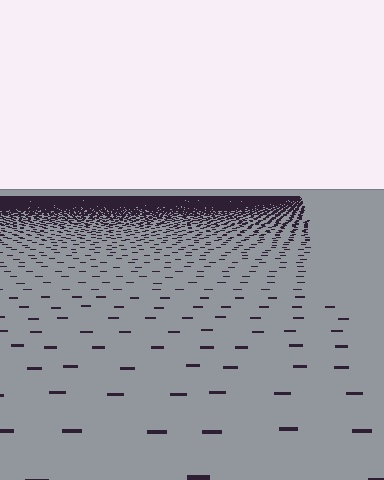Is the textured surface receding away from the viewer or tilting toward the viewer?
The surface is receding away from the viewer. Texture elements get smaller and denser toward the top.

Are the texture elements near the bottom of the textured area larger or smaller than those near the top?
Larger. Near the bottom, elements are closer to the viewer and appear at a bigger on-screen size.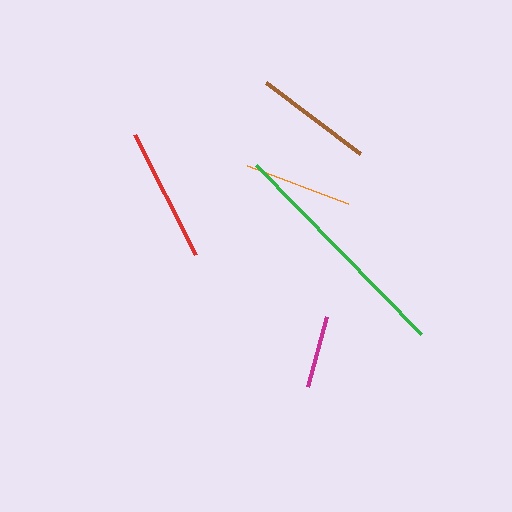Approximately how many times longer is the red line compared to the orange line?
The red line is approximately 1.2 times the length of the orange line.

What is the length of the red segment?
The red segment is approximately 134 pixels long.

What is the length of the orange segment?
The orange segment is approximately 108 pixels long.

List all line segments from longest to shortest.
From longest to shortest: green, red, brown, orange, magenta.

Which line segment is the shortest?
The magenta line is the shortest at approximately 73 pixels.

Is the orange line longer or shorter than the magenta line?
The orange line is longer than the magenta line.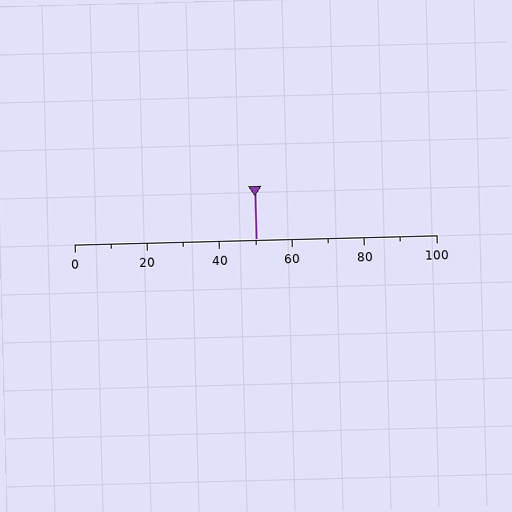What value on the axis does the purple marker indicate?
The marker indicates approximately 50.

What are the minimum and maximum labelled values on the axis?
The axis runs from 0 to 100.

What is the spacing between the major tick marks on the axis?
The major ticks are spaced 20 apart.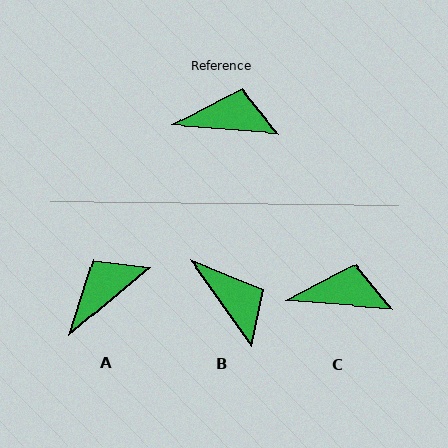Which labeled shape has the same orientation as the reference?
C.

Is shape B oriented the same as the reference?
No, it is off by about 50 degrees.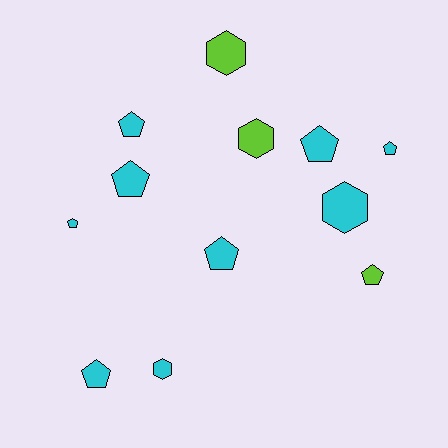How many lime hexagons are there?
There are 2 lime hexagons.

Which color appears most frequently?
Cyan, with 9 objects.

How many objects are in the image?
There are 12 objects.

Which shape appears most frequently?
Pentagon, with 8 objects.